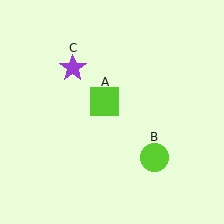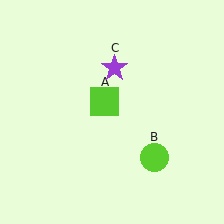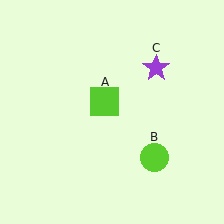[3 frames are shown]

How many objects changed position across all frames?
1 object changed position: purple star (object C).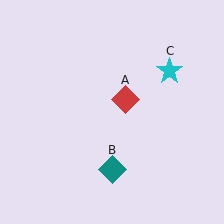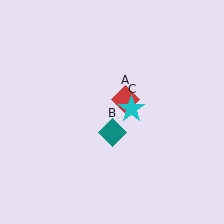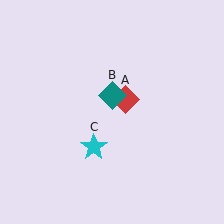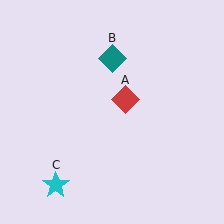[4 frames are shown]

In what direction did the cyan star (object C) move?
The cyan star (object C) moved down and to the left.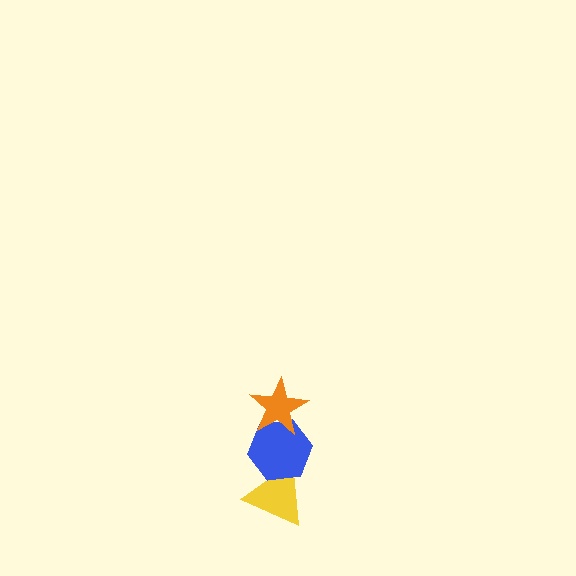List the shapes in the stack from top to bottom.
From top to bottom: the orange star, the blue hexagon, the yellow triangle.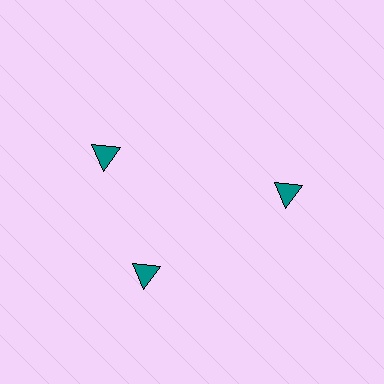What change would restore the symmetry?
The symmetry would be restored by rotating it back into even spacing with its neighbors so that all 3 triangles sit at equal angles and equal distance from the center.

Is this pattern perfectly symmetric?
No. The 3 teal triangles are arranged in a ring, but one element near the 11 o'clock position is rotated out of alignment along the ring, breaking the 3-fold rotational symmetry.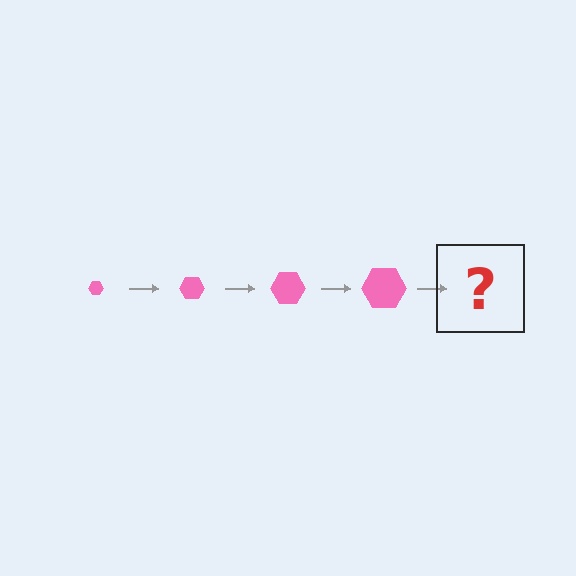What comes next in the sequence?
The next element should be a pink hexagon, larger than the previous one.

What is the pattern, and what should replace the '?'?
The pattern is that the hexagon gets progressively larger each step. The '?' should be a pink hexagon, larger than the previous one.